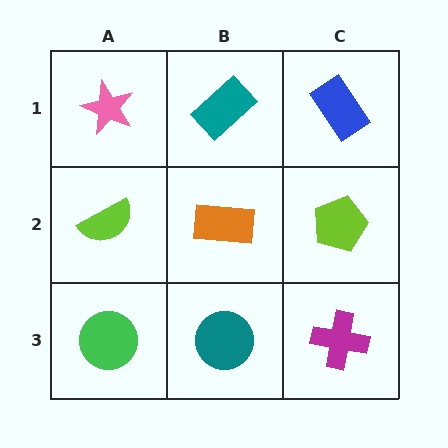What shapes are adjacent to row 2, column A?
A pink star (row 1, column A), a green circle (row 3, column A), an orange rectangle (row 2, column B).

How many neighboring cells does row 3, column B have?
3.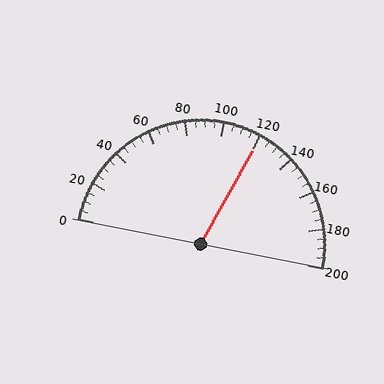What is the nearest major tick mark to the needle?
The nearest major tick mark is 120.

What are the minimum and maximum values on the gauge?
The gauge ranges from 0 to 200.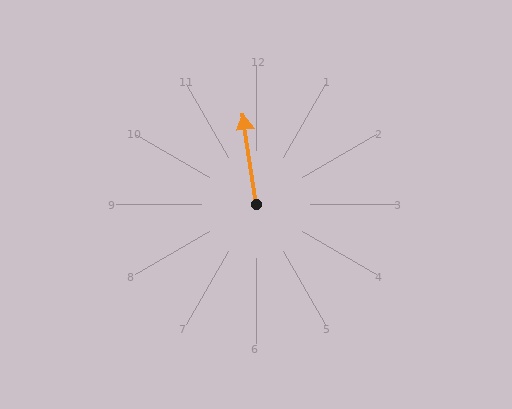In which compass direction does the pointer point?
North.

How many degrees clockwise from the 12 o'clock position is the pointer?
Approximately 352 degrees.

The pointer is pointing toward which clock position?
Roughly 12 o'clock.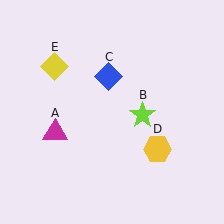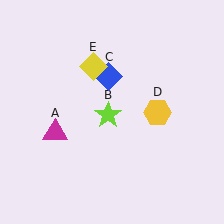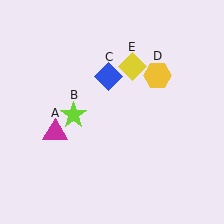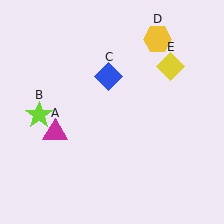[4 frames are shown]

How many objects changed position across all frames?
3 objects changed position: lime star (object B), yellow hexagon (object D), yellow diamond (object E).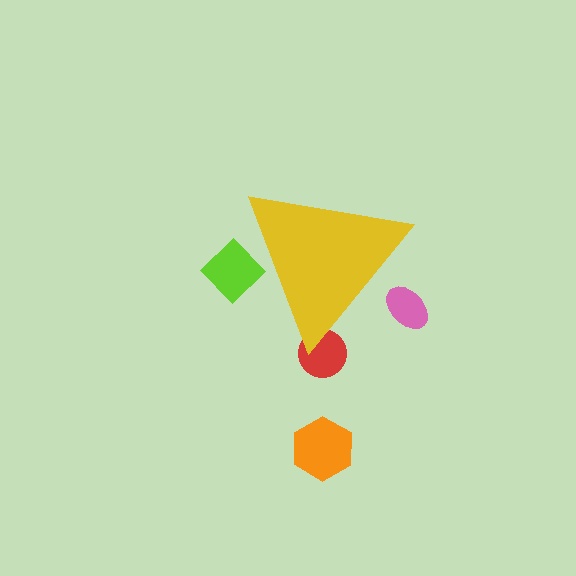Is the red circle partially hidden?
Yes, the red circle is partially hidden behind the yellow triangle.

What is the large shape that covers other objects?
A yellow triangle.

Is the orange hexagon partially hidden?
No, the orange hexagon is fully visible.